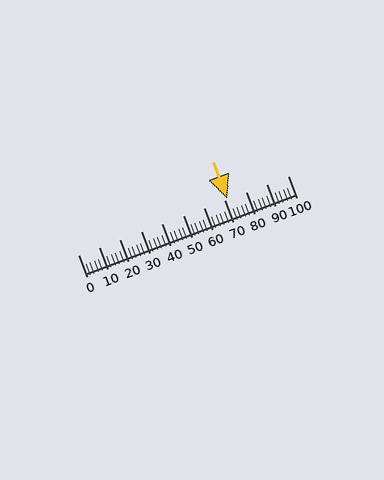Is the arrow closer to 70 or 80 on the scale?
The arrow is closer to 70.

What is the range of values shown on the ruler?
The ruler shows values from 0 to 100.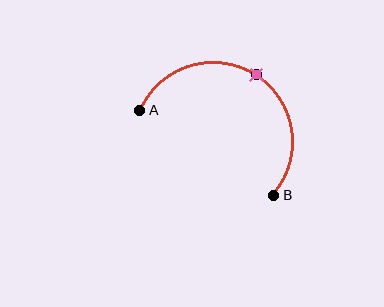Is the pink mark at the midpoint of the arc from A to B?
Yes. The pink mark lies on the arc at equal arc-length from both A and B — it is the arc midpoint.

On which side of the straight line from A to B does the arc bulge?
The arc bulges above the straight line connecting A and B.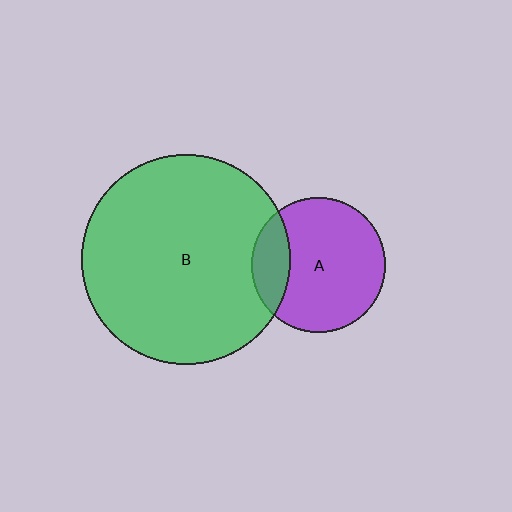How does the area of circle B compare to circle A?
Approximately 2.4 times.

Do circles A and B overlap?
Yes.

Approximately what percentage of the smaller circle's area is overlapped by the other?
Approximately 20%.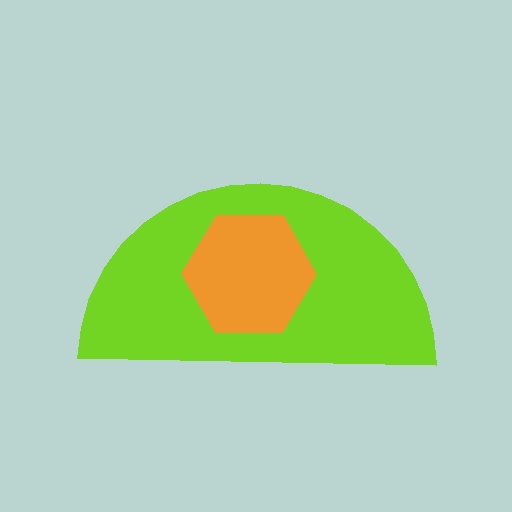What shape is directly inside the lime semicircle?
The orange hexagon.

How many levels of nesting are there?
2.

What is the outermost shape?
The lime semicircle.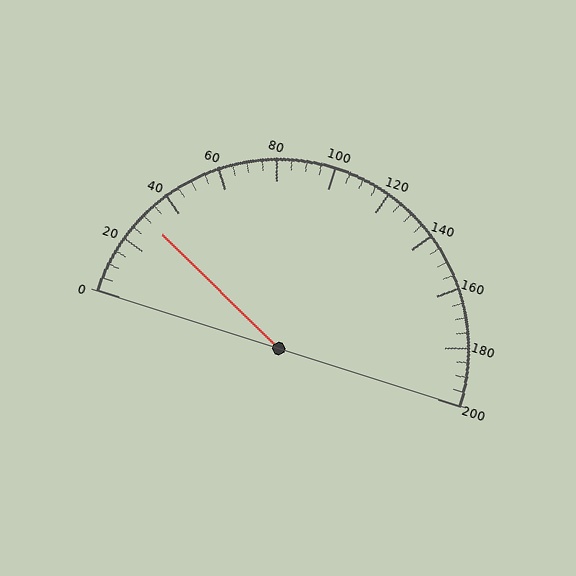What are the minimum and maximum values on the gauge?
The gauge ranges from 0 to 200.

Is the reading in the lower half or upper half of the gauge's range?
The reading is in the lower half of the range (0 to 200).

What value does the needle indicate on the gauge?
The needle indicates approximately 30.